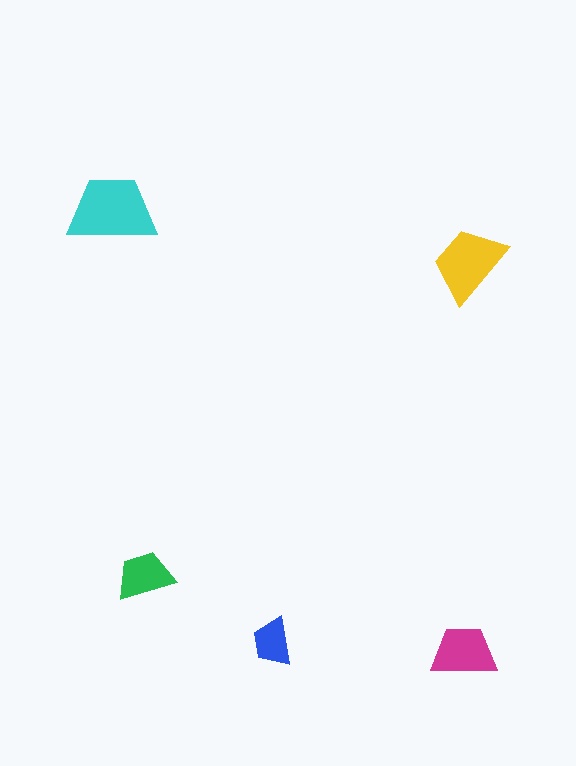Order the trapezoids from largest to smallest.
the cyan one, the yellow one, the magenta one, the green one, the blue one.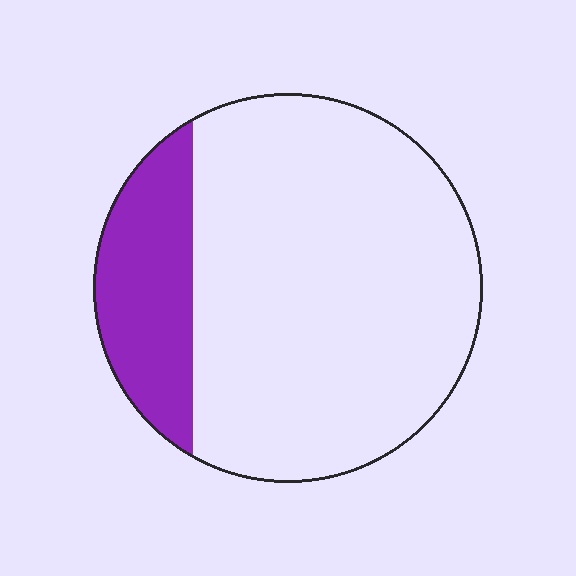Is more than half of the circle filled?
No.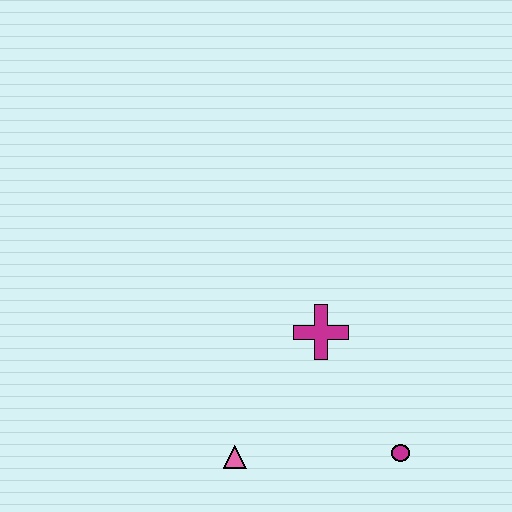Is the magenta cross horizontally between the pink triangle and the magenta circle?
Yes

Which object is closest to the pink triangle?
The magenta cross is closest to the pink triangle.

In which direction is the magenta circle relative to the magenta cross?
The magenta circle is below the magenta cross.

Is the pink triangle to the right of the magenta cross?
No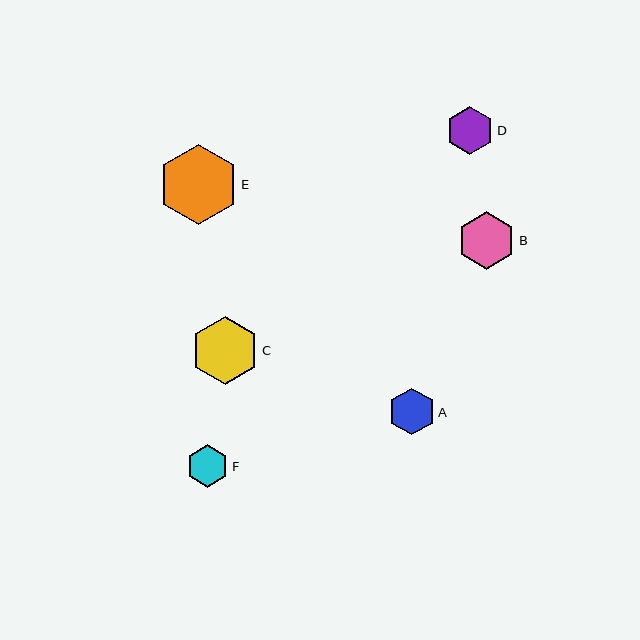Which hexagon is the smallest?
Hexagon F is the smallest with a size of approximately 42 pixels.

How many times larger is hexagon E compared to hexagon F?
Hexagon E is approximately 1.9 times the size of hexagon F.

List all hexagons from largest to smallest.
From largest to smallest: E, C, B, D, A, F.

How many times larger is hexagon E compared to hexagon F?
Hexagon E is approximately 1.9 times the size of hexagon F.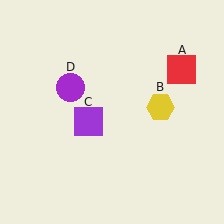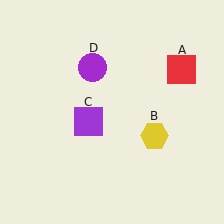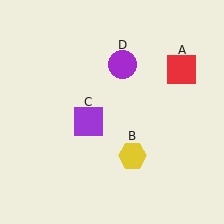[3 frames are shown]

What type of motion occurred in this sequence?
The yellow hexagon (object B), purple circle (object D) rotated clockwise around the center of the scene.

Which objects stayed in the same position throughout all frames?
Red square (object A) and purple square (object C) remained stationary.